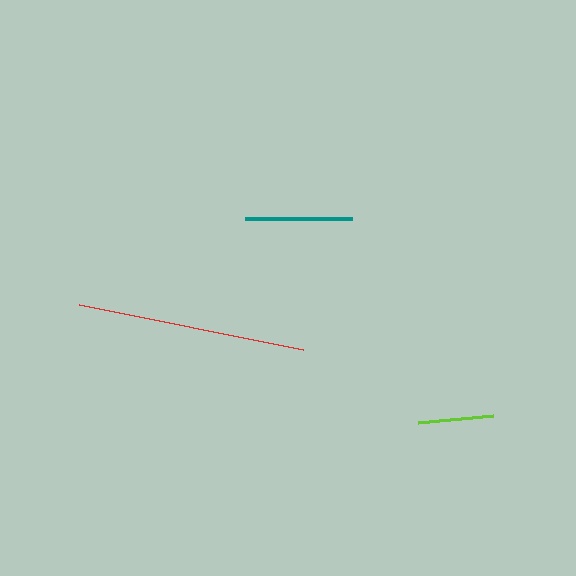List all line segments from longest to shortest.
From longest to shortest: red, teal, lime.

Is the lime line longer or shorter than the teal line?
The teal line is longer than the lime line.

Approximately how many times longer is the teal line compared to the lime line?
The teal line is approximately 1.4 times the length of the lime line.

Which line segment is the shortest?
The lime line is the shortest at approximately 75 pixels.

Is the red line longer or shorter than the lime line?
The red line is longer than the lime line.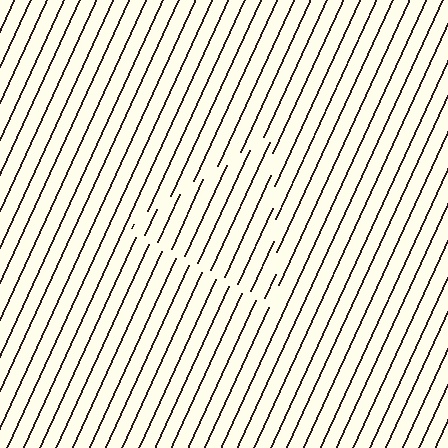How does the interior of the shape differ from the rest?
The interior of the shape contains the same grating, shifted by half a period — the contour is defined by the phase discontinuity where line-ends from the inner and outer gratings abut.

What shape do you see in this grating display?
An illusory triangle. The interior of the shape contains the same grating, shifted by half a period — the contour is defined by the phase discontinuity where line-ends from the inner and outer gratings abut.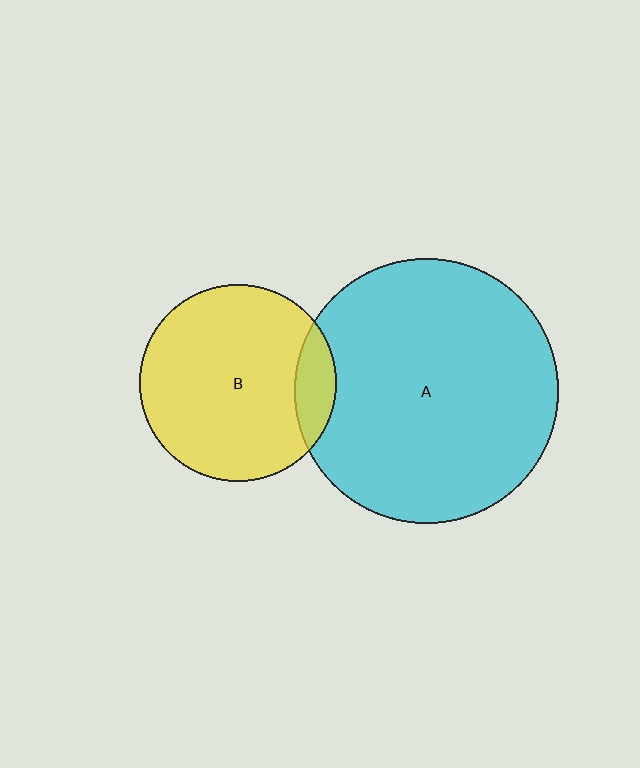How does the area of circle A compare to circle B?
Approximately 1.8 times.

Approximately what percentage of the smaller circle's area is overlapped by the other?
Approximately 10%.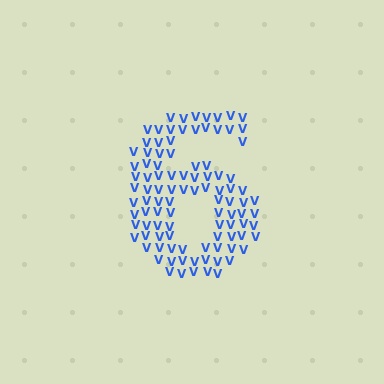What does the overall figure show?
The overall figure shows the digit 6.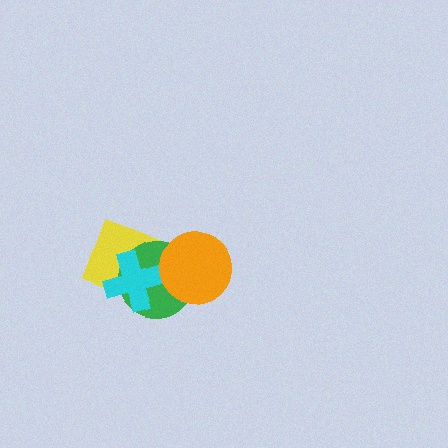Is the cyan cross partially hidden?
No, no other shape covers it.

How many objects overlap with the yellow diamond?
3 objects overlap with the yellow diamond.